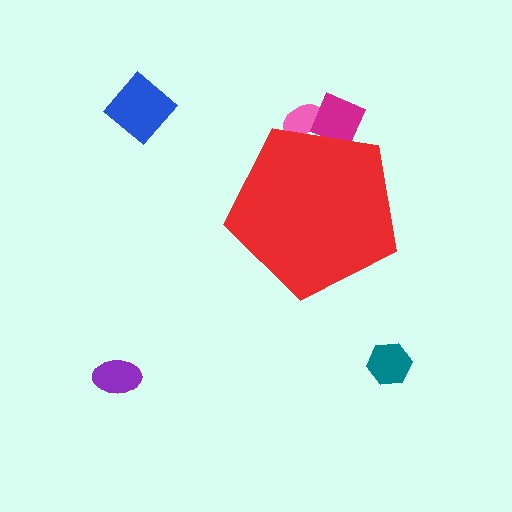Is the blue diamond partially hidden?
No, the blue diamond is fully visible.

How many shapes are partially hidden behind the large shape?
2 shapes are partially hidden.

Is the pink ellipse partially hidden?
Yes, the pink ellipse is partially hidden behind the red pentagon.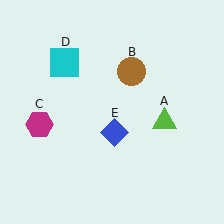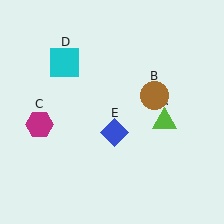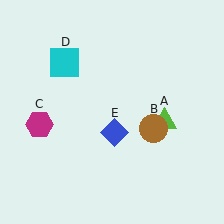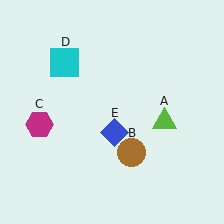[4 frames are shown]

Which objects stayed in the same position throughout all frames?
Lime triangle (object A) and magenta hexagon (object C) and cyan square (object D) and blue diamond (object E) remained stationary.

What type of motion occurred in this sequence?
The brown circle (object B) rotated clockwise around the center of the scene.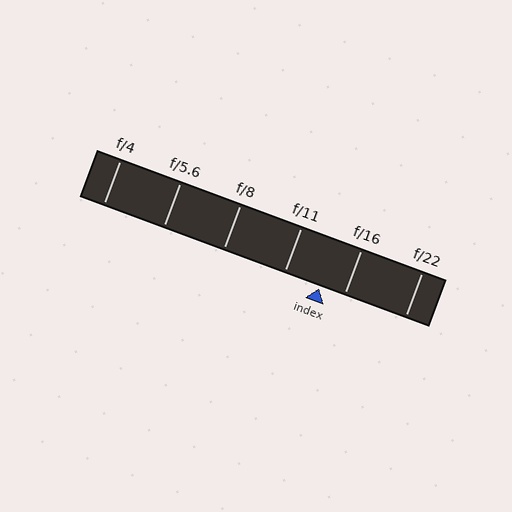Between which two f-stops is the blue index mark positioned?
The index mark is between f/11 and f/16.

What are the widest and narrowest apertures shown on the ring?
The widest aperture shown is f/4 and the narrowest is f/22.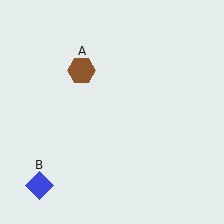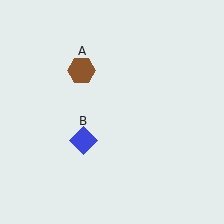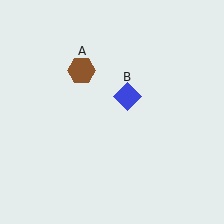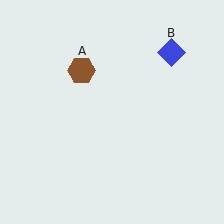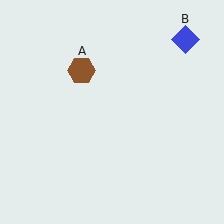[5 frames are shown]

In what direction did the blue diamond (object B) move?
The blue diamond (object B) moved up and to the right.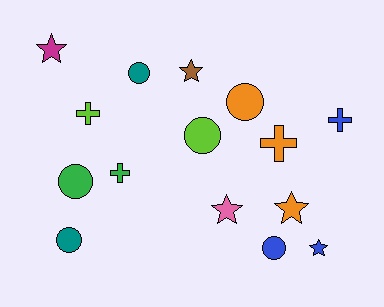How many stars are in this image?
There are 5 stars.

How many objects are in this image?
There are 15 objects.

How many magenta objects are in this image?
There is 1 magenta object.